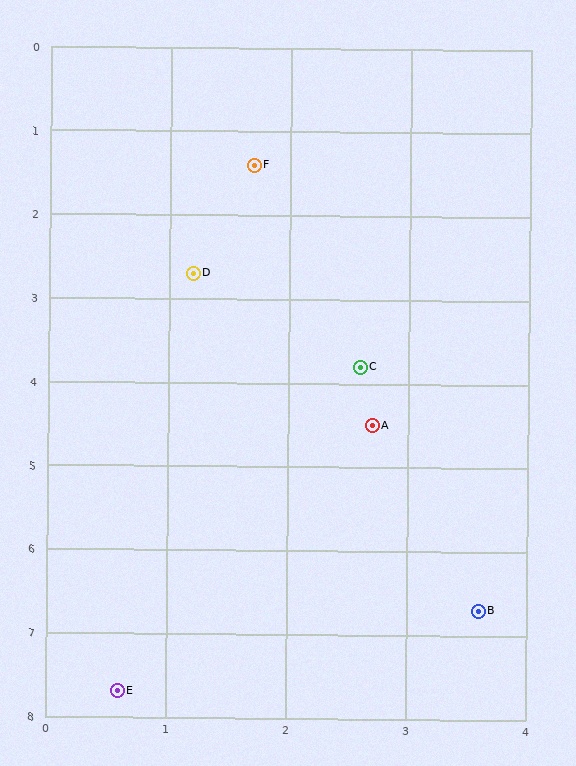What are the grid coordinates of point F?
Point F is at approximately (1.7, 1.4).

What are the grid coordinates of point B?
Point B is at approximately (3.6, 6.7).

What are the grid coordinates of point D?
Point D is at approximately (1.2, 2.7).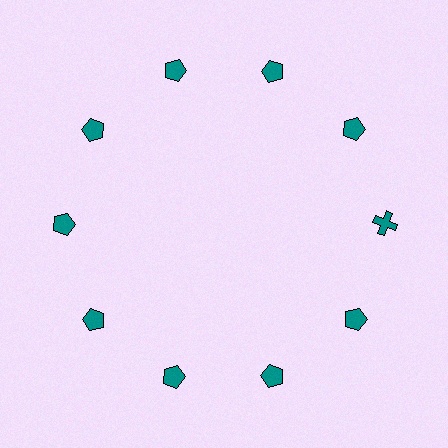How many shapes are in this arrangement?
There are 10 shapes arranged in a ring pattern.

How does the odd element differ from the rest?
It has a different shape: cross instead of pentagon.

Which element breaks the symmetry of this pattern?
The teal cross at roughly the 3 o'clock position breaks the symmetry. All other shapes are teal pentagons.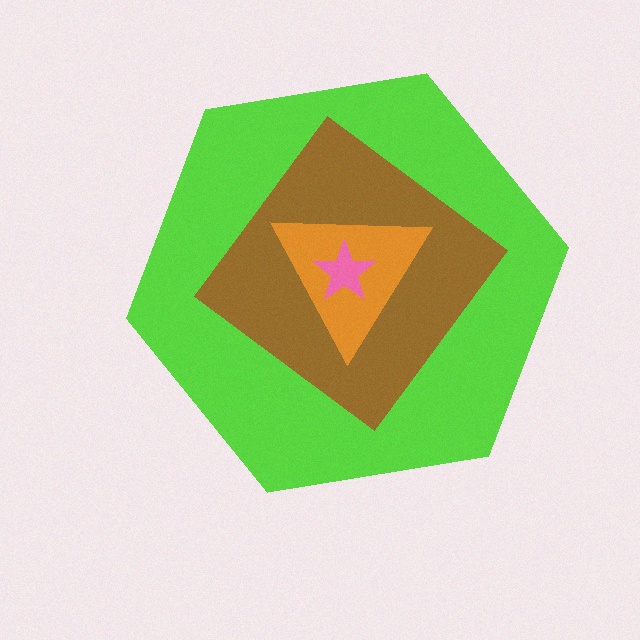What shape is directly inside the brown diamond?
The orange triangle.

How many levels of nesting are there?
4.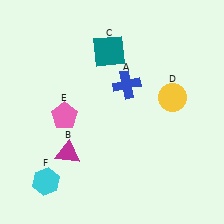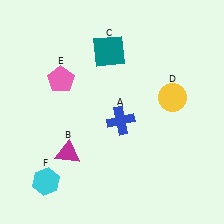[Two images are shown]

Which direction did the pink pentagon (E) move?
The pink pentagon (E) moved up.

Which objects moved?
The objects that moved are: the blue cross (A), the pink pentagon (E).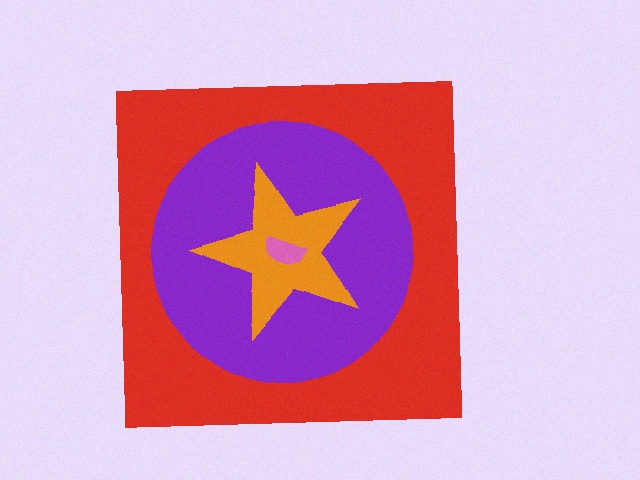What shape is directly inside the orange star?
The pink semicircle.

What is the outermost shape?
The red square.